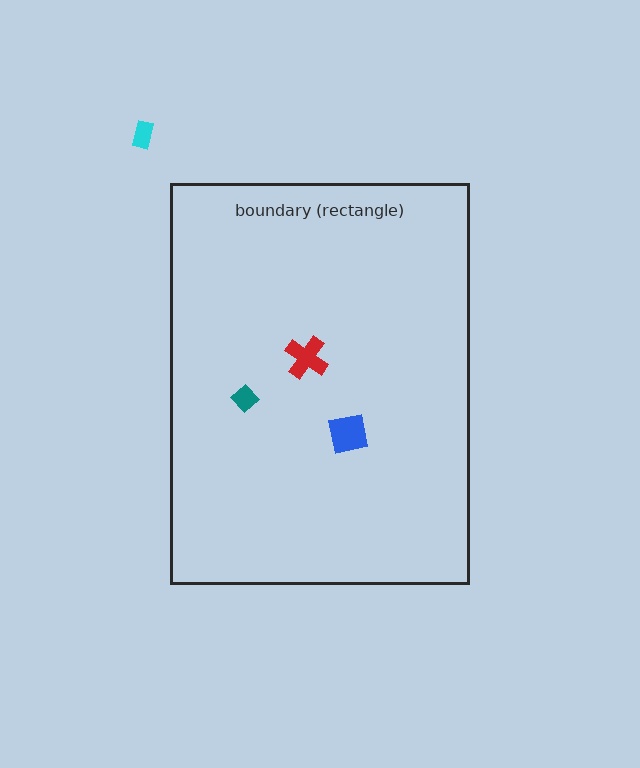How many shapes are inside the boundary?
3 inside, 1 outside.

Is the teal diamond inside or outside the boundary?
Inside.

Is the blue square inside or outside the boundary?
Inside.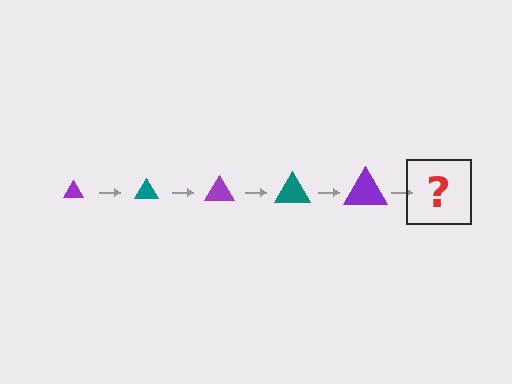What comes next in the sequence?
The next element should be a teal triangle, larger than the previous one.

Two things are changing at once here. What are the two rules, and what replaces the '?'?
The two rules are that the triangle grows larger each step and the color cycles through purple and teal. The '?' should be a teal triangle, larger than the previous one.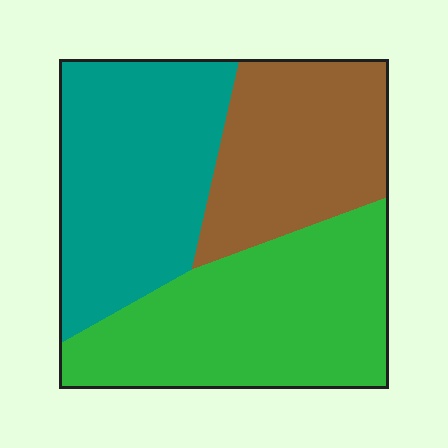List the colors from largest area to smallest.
From largest to smallest: green, teal, brown.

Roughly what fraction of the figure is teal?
Teal takes up about one third (1/3) of the figure.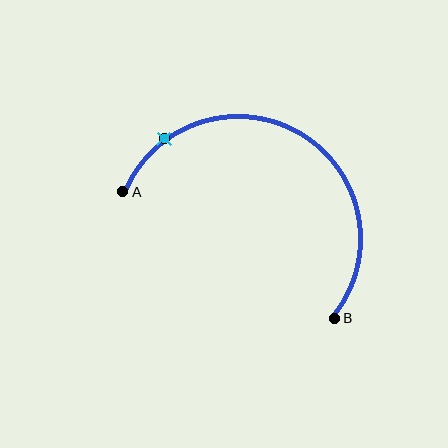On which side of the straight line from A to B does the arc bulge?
The arc bulges above the straight line connecting A and B.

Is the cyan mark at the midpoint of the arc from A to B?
No. The cyan mark lies on the arc but is closer to endpoint A. The arc midpoint would be at the point on the curve equidistant along the arc from both A and B.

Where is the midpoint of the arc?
The arc midpoint is the point on the curve farthest from the straight line joining A and B. It sits above that line.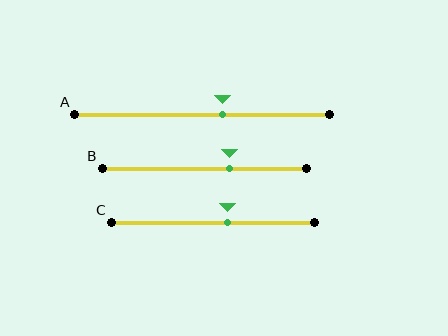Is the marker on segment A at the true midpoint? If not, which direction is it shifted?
No, the marker on segment A is shifted to the right by about 8% of the segment length.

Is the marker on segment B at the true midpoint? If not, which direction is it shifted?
No, the marker on segment B is shifted to the right by about 12% of the segment length.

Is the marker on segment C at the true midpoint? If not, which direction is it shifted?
No, the marker on segment C is shifted to the right by about 7% of the segment length.